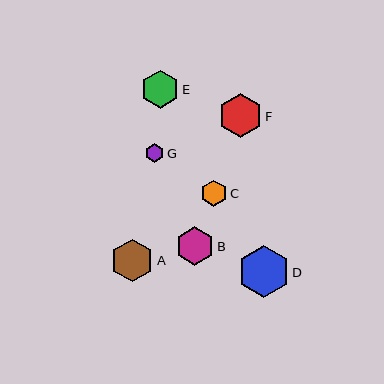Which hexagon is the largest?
Hexagon D is the largest with a size of approximately 52 pixels.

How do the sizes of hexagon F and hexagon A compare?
Hexagon F and hexagon A are approximately the same size.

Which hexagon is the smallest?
Hexagon G is the smallest with a size of approximately 19 pixels.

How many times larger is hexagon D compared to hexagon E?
Hexagon D is approximately 1.4 times the size of hexagon E.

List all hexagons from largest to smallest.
From largest to smallest: D, F, A, B, E, C, G.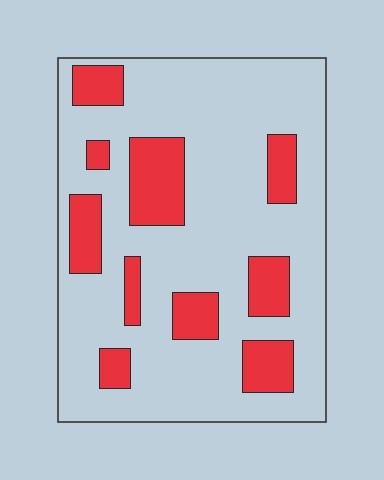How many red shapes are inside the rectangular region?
10.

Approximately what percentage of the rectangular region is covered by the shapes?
Approximately 25%.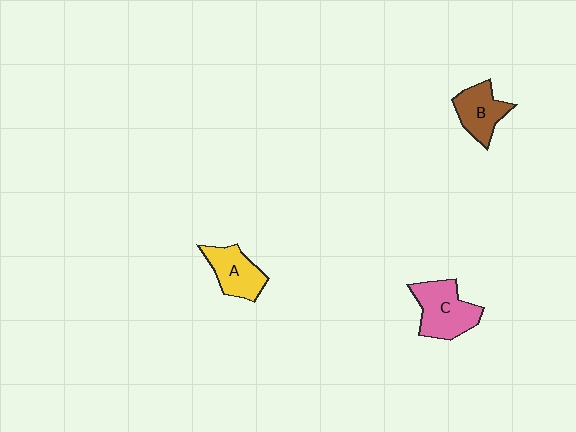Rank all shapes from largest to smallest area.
From largest to smallest: C (pink), A (yellow), B (brown).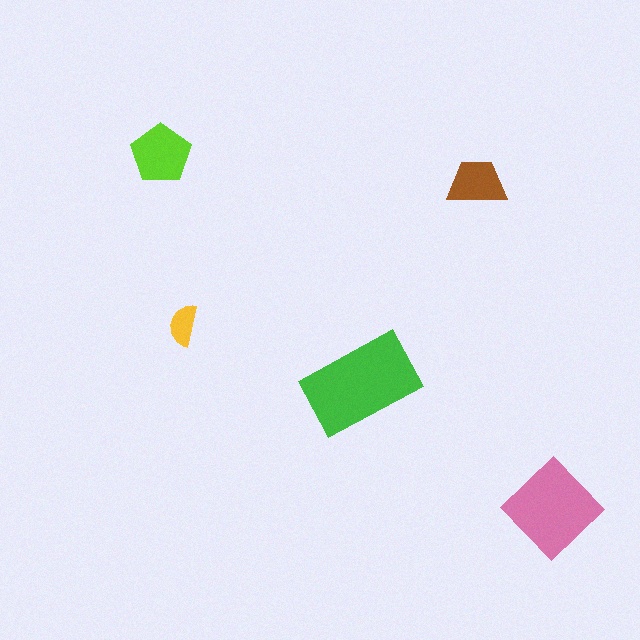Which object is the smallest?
The yellow semicircle.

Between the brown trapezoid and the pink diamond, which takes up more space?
The pink diamond.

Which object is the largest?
The green rectangle.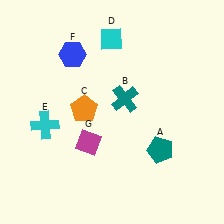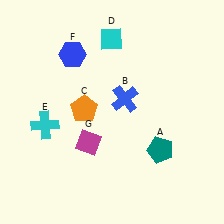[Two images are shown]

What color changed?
The cross (B) changed from teal in Image 1 to blue in Image 2.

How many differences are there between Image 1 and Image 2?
There is 1 difference between the two images.